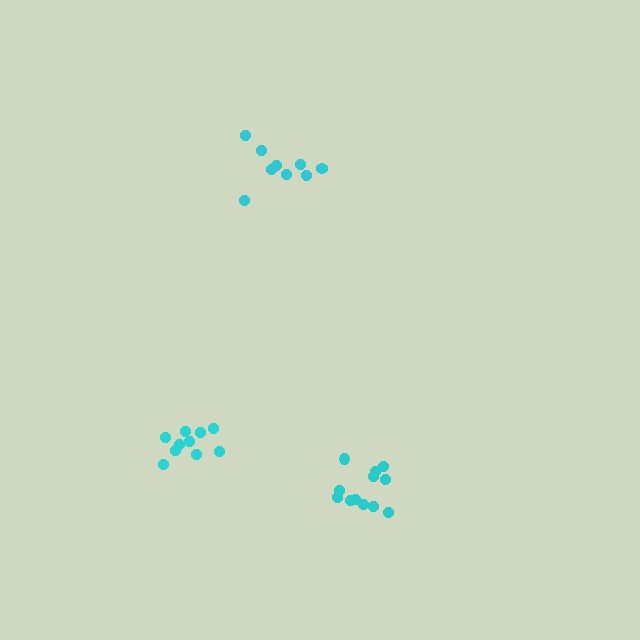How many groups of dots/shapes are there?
There are 3 groups.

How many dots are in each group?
Group 1: 9 dots, Group 2: 10 dots, Group 3: 12 dots (31 total).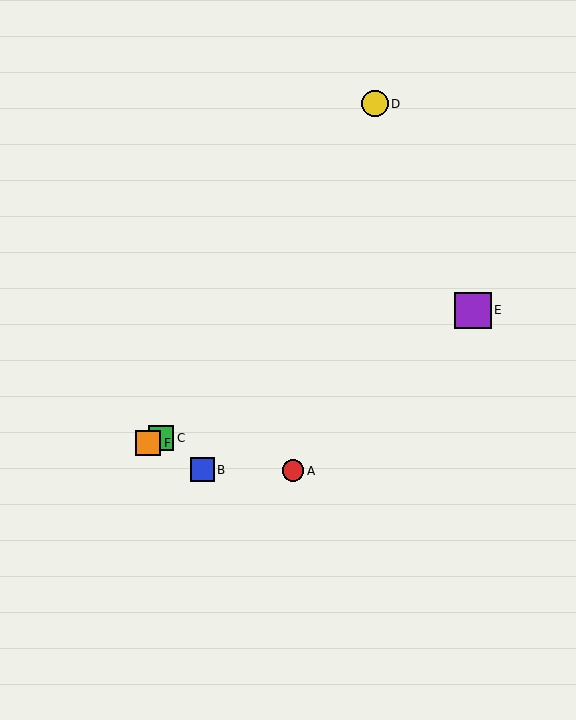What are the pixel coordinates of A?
Object A is at (293, 471).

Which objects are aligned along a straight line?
Objects C, E, F are aligned along a straight line.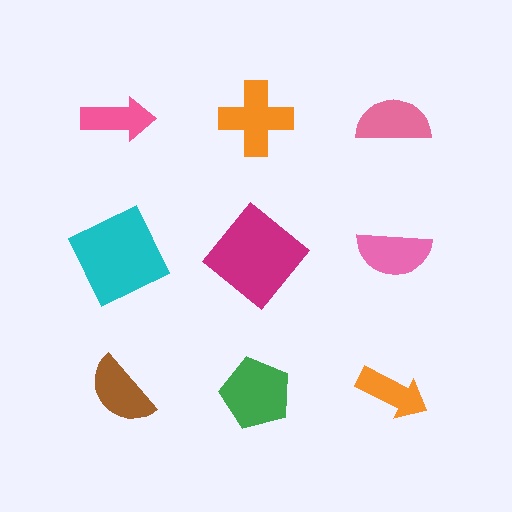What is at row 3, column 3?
An orange arrow.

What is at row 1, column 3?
A pink semicircle.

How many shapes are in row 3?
3 shapes.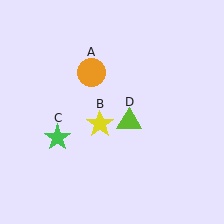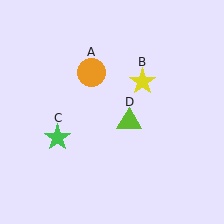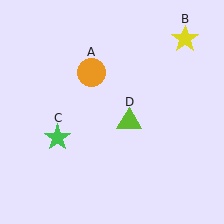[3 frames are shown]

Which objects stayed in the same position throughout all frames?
Orange circle (object A) and green star (object C) and lime triangle (object D) remained stationary.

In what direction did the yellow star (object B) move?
The yellow star (object B) moved up and to the right.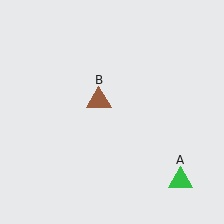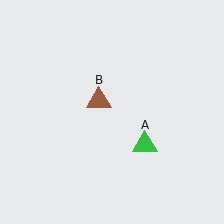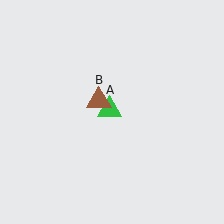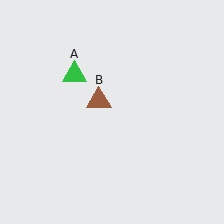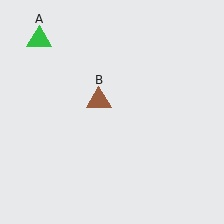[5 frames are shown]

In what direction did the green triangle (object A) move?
The green triangle (object A) moved up and to the left.